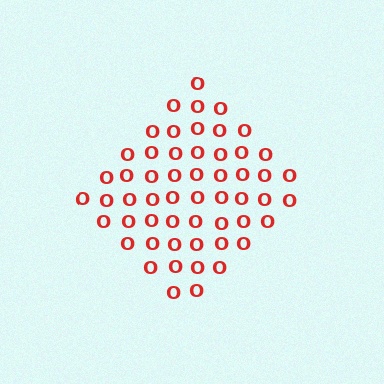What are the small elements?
The small elements are letter O's.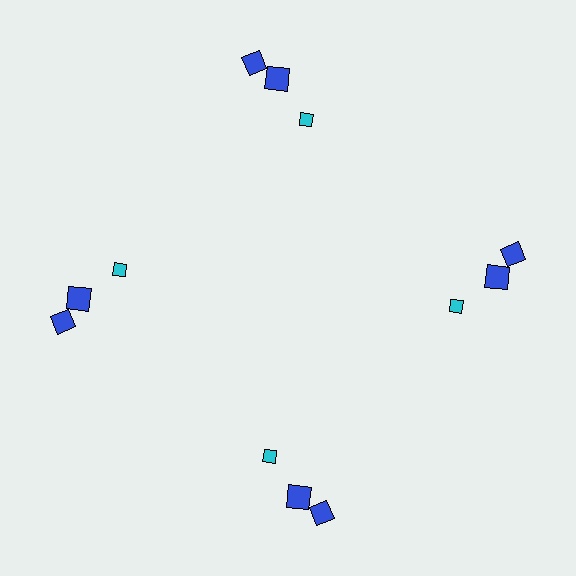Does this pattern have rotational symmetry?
Yes, this pattern has 4-fold rotational symmetry. It looks the same after rotating 90 degrees around the center.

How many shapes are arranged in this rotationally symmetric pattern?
There are 12 shapes, arranged in 4 groups of 3.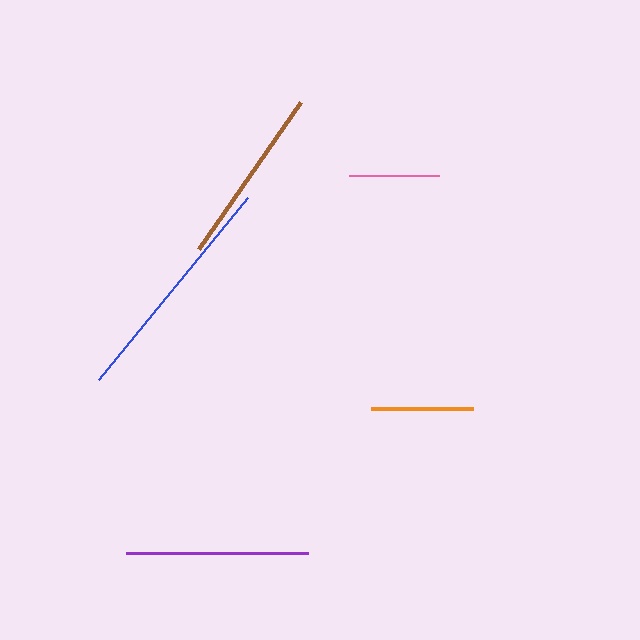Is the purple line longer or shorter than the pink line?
The purple line is longer than the pink line.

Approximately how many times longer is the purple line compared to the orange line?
The purple line is approximately 1.8 times the length of the orange line.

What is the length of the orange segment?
The orange segment is approximately 102 pixels long.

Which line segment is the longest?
The blue line is the longest at approximately 235 pixels.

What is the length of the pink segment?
The pink segment is approximately 90 pixels long.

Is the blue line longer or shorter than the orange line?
The blue line is longer than the orange line.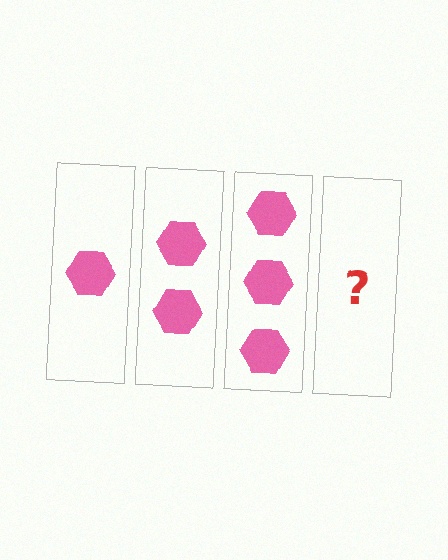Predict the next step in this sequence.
The next step is 4 hexagons.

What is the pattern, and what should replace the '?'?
The pattern is that each step adds one more hexagon. The '?' should be 4 hexagons.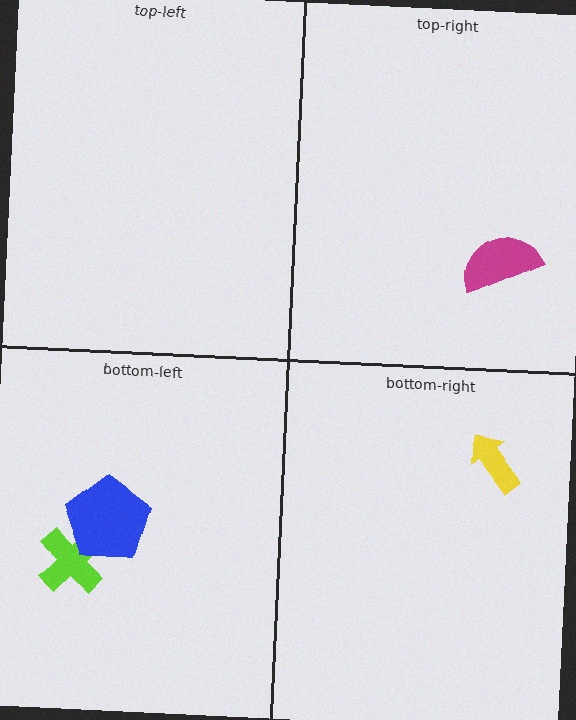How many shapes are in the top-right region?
1.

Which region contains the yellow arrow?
The bottom-right region.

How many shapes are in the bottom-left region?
2.